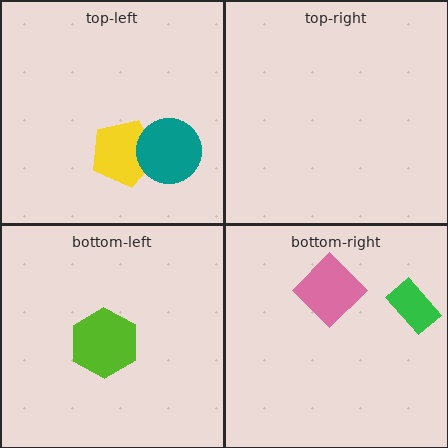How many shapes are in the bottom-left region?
1.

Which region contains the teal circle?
The top-left region.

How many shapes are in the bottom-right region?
2.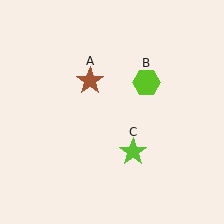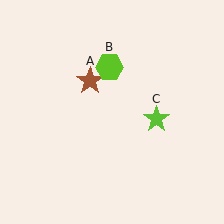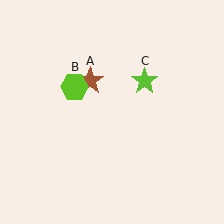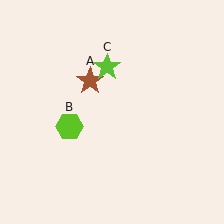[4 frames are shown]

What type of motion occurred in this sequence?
The lime hexagon (object B), lime star (object C) rotated counterclockwise around the center of the scene.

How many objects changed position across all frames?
2 objects changed position: lime hexagon (object B), lime star (object C).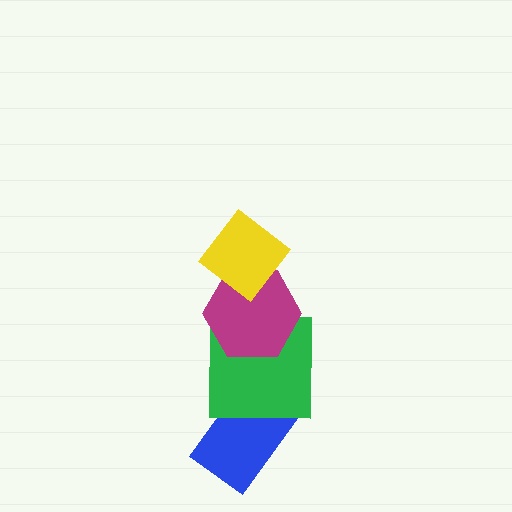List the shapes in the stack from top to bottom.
From top to bottom: the yellow diamond, the magenta hexagon, the green square, the blue rectangle.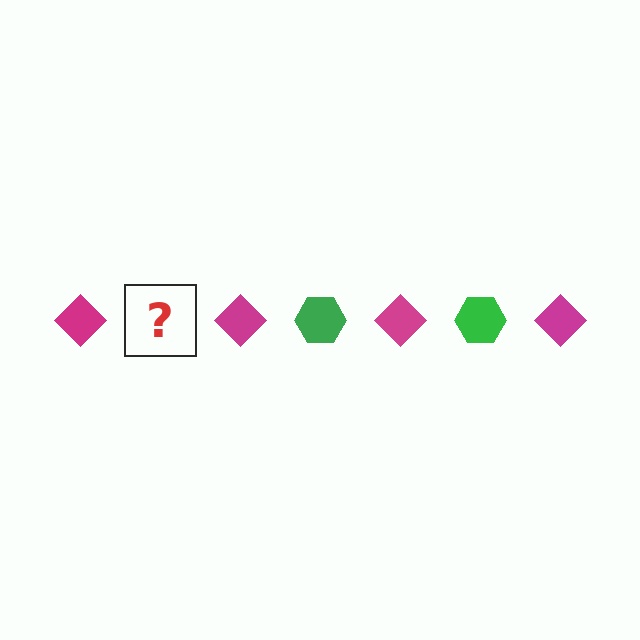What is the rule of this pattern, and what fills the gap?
The rule is that the pattern alternates between magenta diamond and green hexagon. The gap should be filled with a green hexagon.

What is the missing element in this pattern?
The missing element is a green hexagon.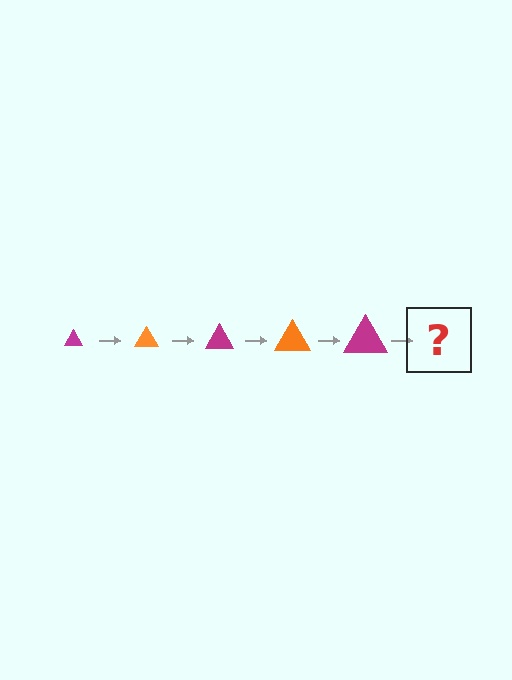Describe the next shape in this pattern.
It should be an orange triangle, larger than the previous one.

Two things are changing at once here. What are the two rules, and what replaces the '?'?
The two rules are that the triangle grows larger each step and the color cycles through magenta and orange. The '?' should be an orange triangle, larger than the previous one.